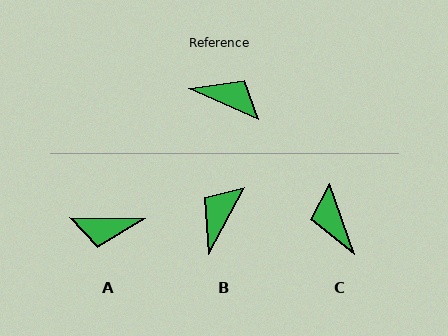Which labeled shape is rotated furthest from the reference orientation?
A, about 157 degrees away.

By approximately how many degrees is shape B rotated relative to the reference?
Approximately 86 degrees counter-clockwise.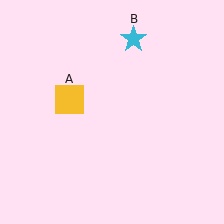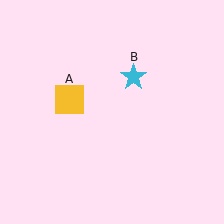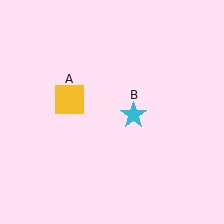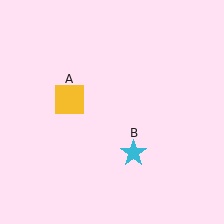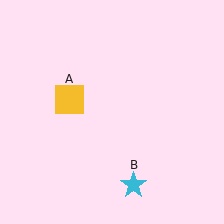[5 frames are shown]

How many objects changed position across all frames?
1 object changed position: cyan star (object B).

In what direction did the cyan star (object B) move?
The cyan star (object B) moved down.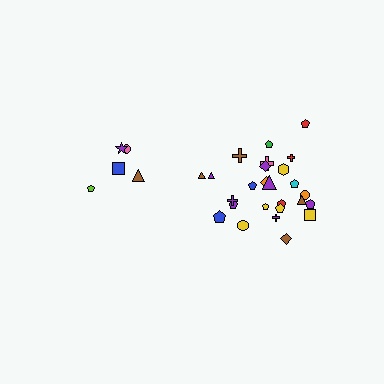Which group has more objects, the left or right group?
The right group.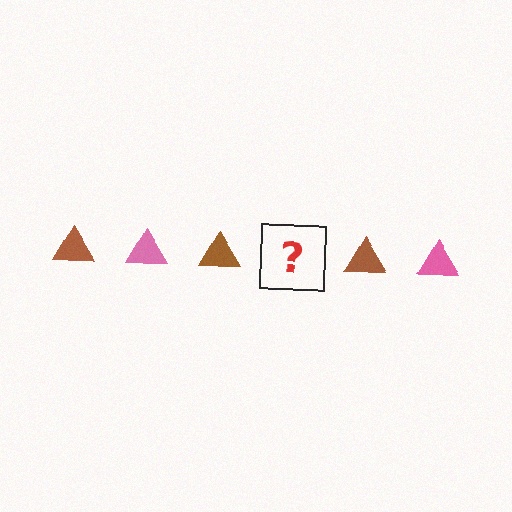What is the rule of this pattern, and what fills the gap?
The rule is that the pattern cycles through brown, pink triangles. The gap should be filled with a pink triangle.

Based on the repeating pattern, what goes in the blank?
The blank should be a pink triangle.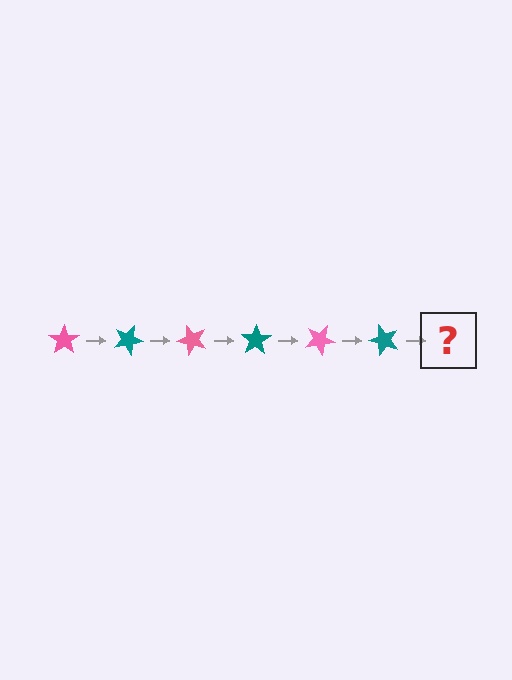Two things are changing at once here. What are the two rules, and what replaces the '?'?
The two rules are that it rotates 25 degrees each step and the color cycles through pink and teal. The '?' should be a pink star, rotated 150 degrees from the start.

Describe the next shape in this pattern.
It should be a pink star, rotated 150 degrees from the start.